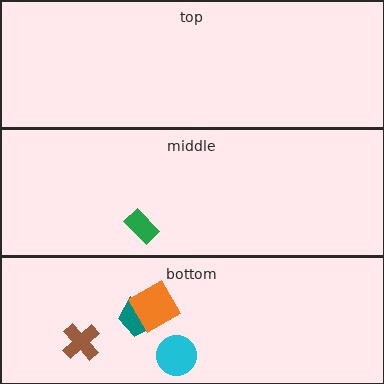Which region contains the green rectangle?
The middle region.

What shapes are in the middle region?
The green rectangle.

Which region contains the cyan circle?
The bottom region.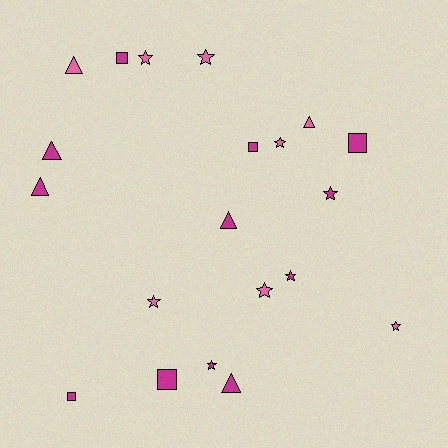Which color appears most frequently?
Magenta, with 12 objects.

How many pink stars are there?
There are 6 pink stars.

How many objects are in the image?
There are 20 objects.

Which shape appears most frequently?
Star, with 9 objects.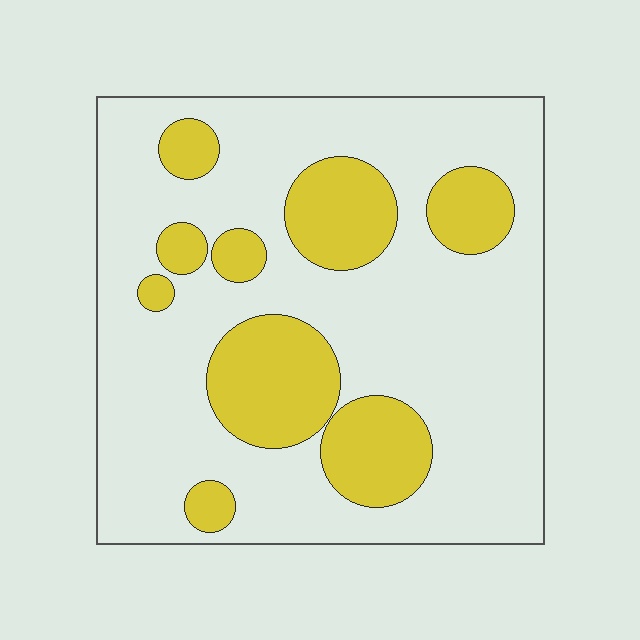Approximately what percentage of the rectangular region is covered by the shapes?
Approximately 25%.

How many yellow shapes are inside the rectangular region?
9.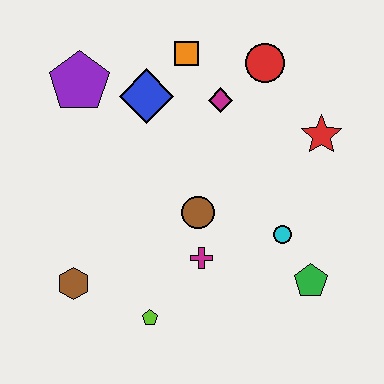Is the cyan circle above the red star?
No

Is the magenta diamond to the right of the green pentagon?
No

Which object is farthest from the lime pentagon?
The red circle is farthest from the lime pentagon.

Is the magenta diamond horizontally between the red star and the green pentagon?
No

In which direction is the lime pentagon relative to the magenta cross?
The lime pentagon is below the magenta cross.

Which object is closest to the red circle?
The magenta diamond is closest to the red circle.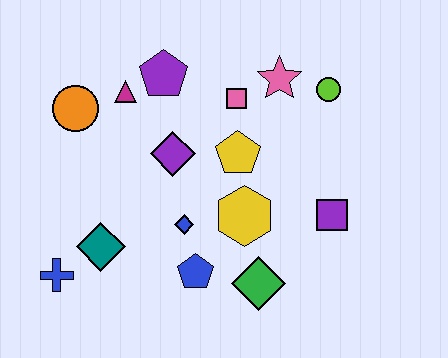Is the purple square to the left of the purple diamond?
No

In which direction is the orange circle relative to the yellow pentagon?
The orange circle is to the left of the yellow pentagon.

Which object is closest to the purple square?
The yellow hexagon is closest to the purple square.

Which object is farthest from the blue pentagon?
The lime circle is farthest from the blue pentagon.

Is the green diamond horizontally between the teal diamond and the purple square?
Yes